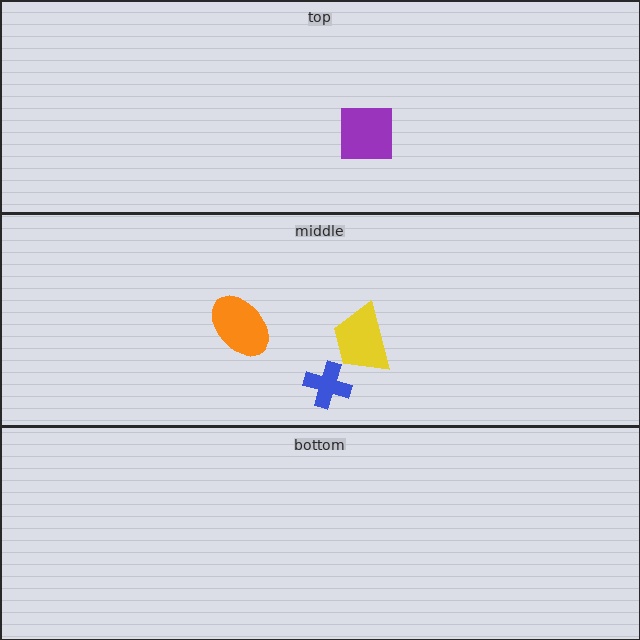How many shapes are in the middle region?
3.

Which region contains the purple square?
The top region.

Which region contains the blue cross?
The middle region.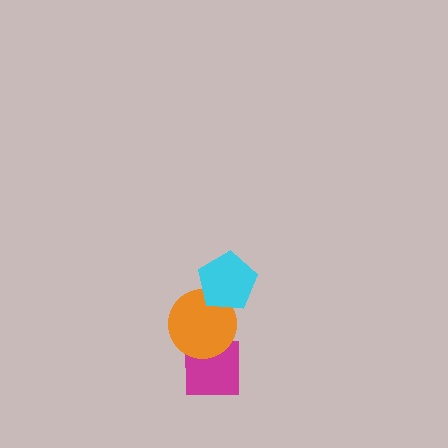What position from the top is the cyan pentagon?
The cyan pentagon is 1st from the top.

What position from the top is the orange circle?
The orange circle is 2nd from the top.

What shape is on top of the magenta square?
The orange circle is on top of the magenta square.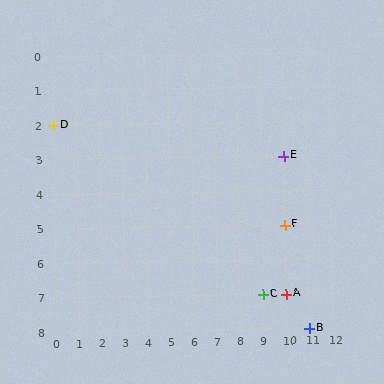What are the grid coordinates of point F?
Point F is at grid coordinates (10, 5).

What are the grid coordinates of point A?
Point A is at grid coordinates (10, 7).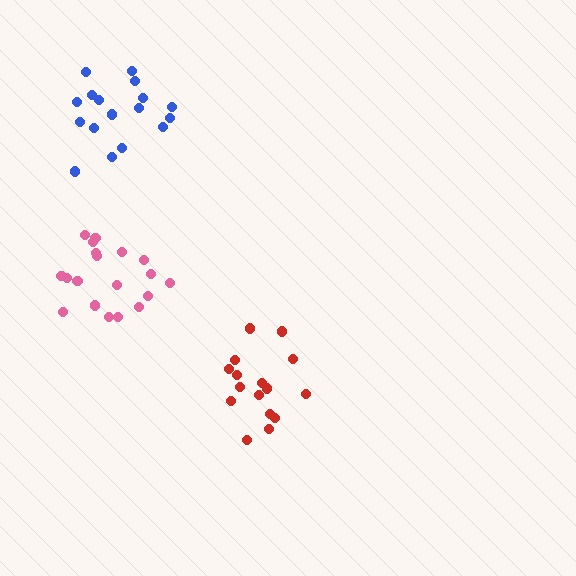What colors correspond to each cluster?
The clusters are colored: blue, pink, red.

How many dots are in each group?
Group 1: 17 dots, Group 2: 19 dots, Group 3: 17 dots (53 total).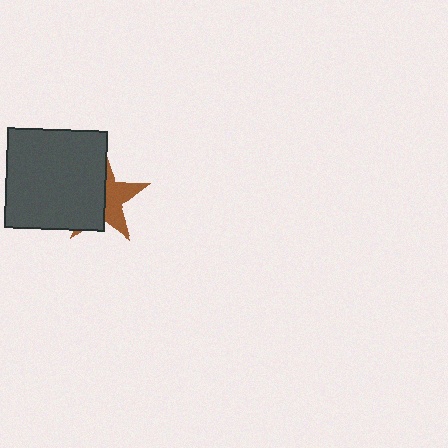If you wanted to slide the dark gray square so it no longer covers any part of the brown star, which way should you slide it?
Slide it left — that is the most direct way to separate the two shapes.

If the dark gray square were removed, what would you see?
You would see the complete brown star.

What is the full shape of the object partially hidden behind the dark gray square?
The partially hidden object is a brown star.